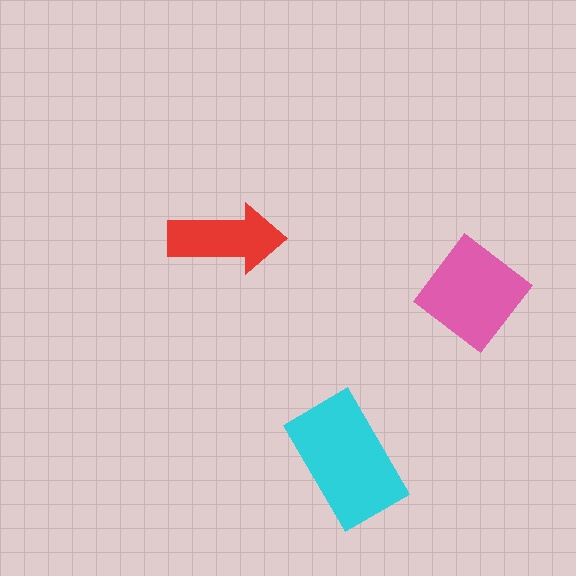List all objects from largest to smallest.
The cyan rectangle, the pink diamond, the red arrow.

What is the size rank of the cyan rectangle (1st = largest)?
1st.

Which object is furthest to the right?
The pink diamond is rightmost.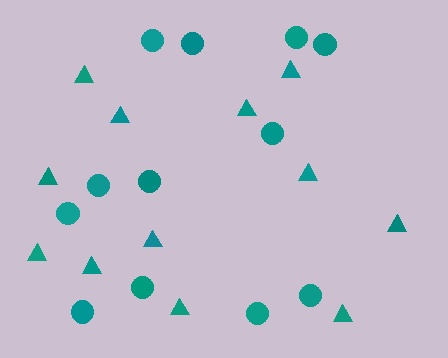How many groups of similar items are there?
There are 2 groups: one group of triangles (12) and one group of circles (12).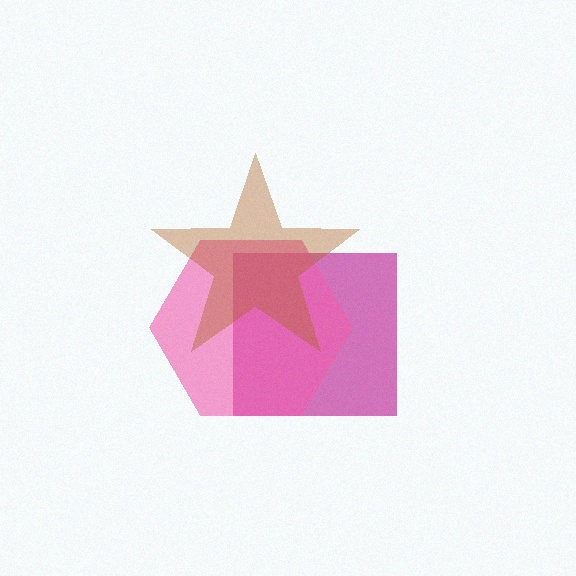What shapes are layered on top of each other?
The layered shapes are: a magenta square, a pink hexagon, a brown star.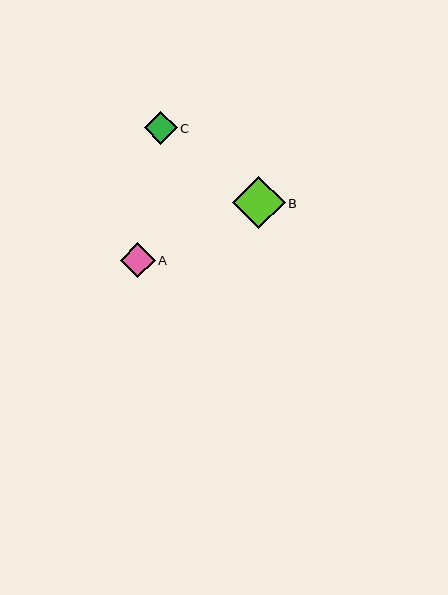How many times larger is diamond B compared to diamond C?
Diamond B is approximately 1.6 times the size of diamond C.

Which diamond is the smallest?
Diamond C is the smallest with a size of approximately 33 pixels.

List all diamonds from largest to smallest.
From largest to smallest: B, A, C.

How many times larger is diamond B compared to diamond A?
Diamond B is approximately 1.5 times the size of diamond A.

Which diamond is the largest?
Diamond B is the largest with a size of approximately 53 pixels.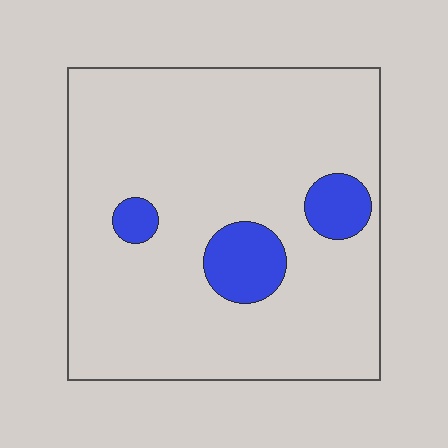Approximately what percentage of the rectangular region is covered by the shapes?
Approximately 10%.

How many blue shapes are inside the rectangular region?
3.